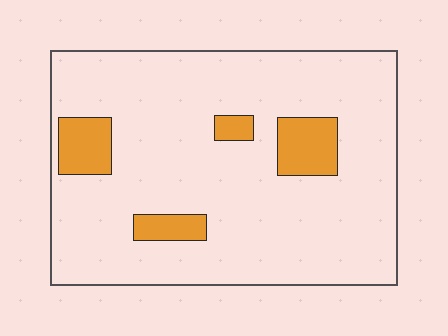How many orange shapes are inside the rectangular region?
4.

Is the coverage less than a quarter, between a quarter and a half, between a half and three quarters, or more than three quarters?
Less than a quarter.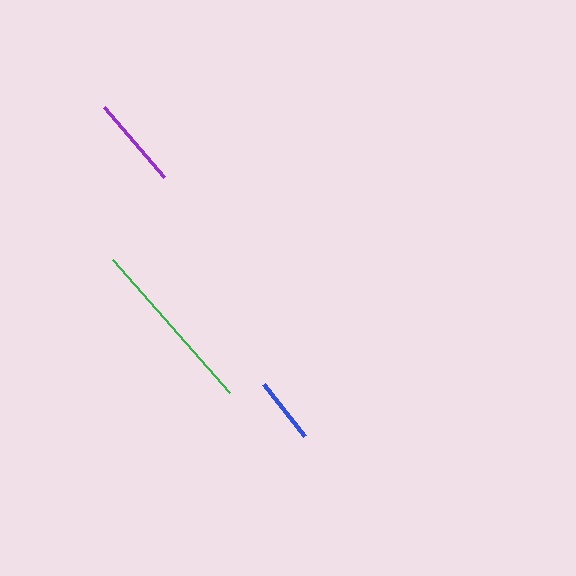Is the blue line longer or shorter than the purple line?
The purple line is longer than the blue line.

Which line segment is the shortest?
The blue line is the shortest at approximately 66 pixels.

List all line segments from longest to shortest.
From longest to shortest: green, purple, blue.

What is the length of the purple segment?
The purple segment is approximately 92 pixels long.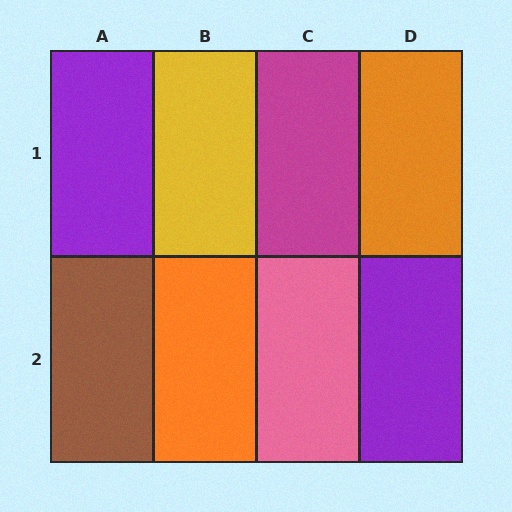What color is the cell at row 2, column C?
Pink.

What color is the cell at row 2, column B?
Orange.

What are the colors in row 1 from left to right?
Purple, yellow, magenta, orange.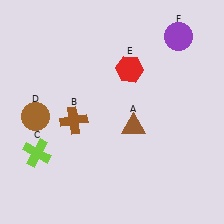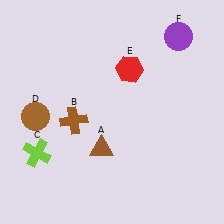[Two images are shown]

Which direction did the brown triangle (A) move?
The brown triangle (A) moved left.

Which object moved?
The brown triangle (A) moved left.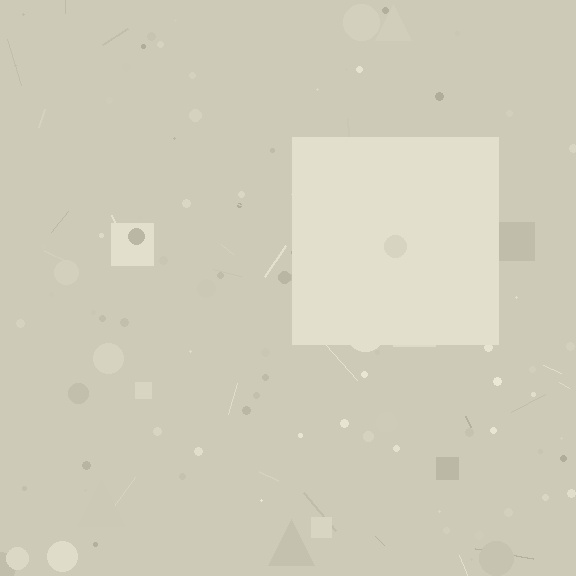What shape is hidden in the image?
A square is hidden in the image.